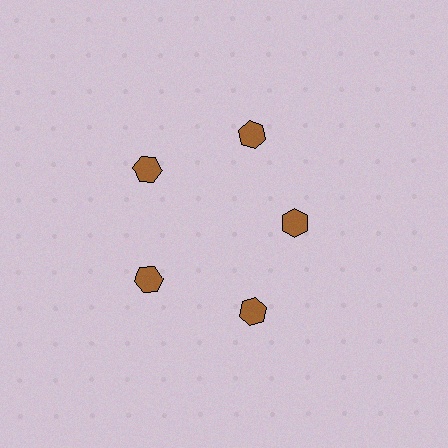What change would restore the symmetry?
The symmetry would be restored by moving it outward, back onto the ring so that all 5 hexagons sit at equal angles and equal distance from the center.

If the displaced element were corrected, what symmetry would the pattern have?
It would have 5-fold rotational symmetry — the pattern would map onto itself every 72 degrees.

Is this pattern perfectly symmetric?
No. The 5 brown hexagons are arranged in a ring, but one element near the 3 o'clock position is pulled inward toward the center, breaking the 5-fold rotational symmetry.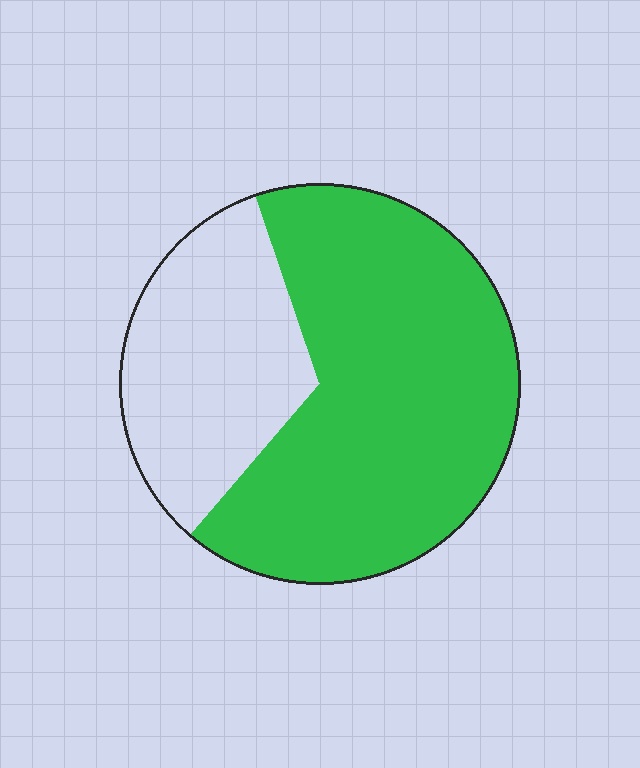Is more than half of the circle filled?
Yes.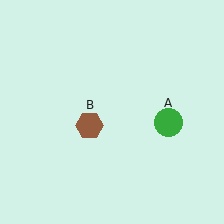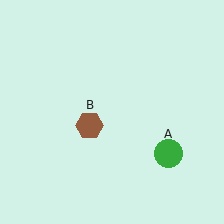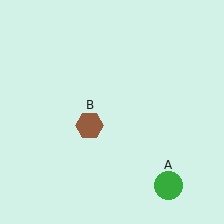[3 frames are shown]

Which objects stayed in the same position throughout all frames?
Brown hexagon (object B) remained stationary.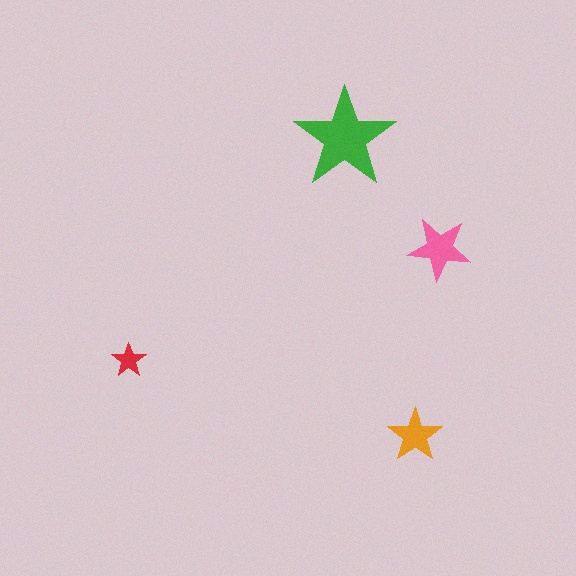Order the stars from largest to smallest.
the green one, the pink one, the orange one, the red one.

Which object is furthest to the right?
The pink star is rightmost.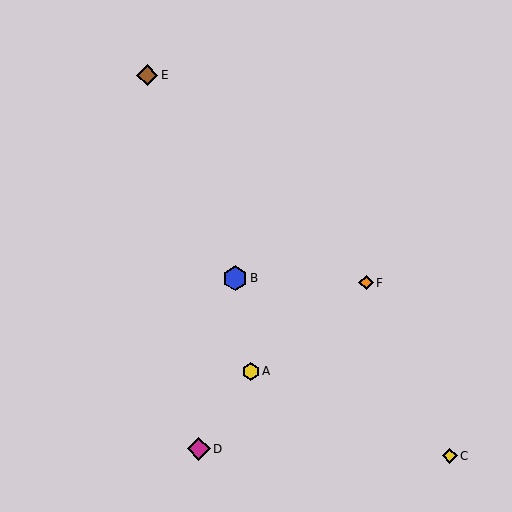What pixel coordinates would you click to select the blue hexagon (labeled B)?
Click at (235, 278) to select the blue hexagon B.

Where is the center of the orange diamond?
The center of the orange diamond is at (366, 283).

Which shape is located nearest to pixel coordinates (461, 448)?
The yellow diamond (labeled C) at (450, 456) is nearest to that location.